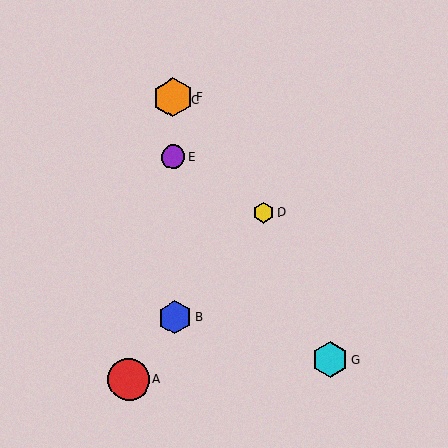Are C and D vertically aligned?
No, C is at x≈173 and D is at x≈263.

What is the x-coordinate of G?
Object G is at x≈330.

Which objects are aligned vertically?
Objects B, C, E, F are aligned vertically.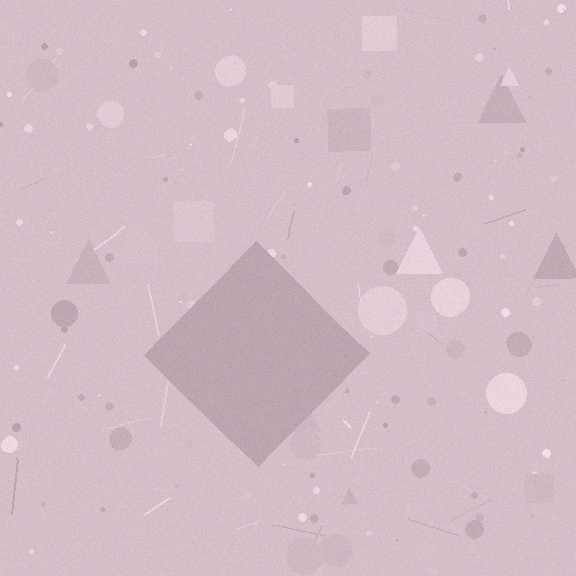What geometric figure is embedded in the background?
A diamond is embedded in the background.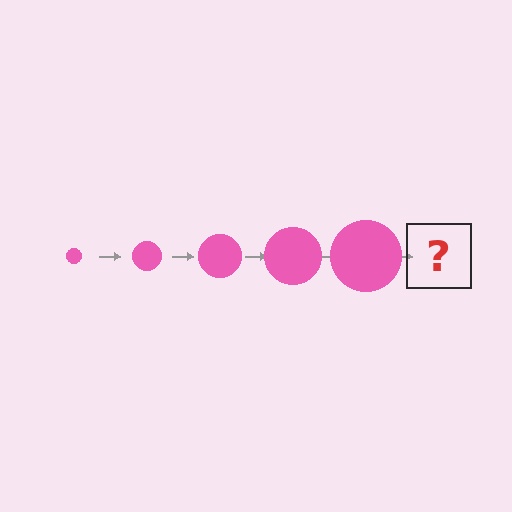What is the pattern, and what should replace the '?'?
The pattern is that the circle gets progressively larger each step. The '?' should be a pink circle, larger than the previous one.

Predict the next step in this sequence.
The next step is a pink circle, larger than the previous one.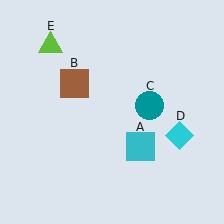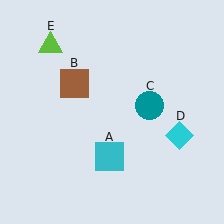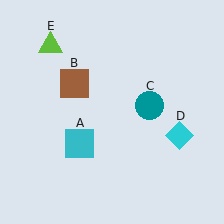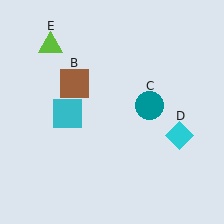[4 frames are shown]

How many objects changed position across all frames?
1 object changed position: cyan square (object A).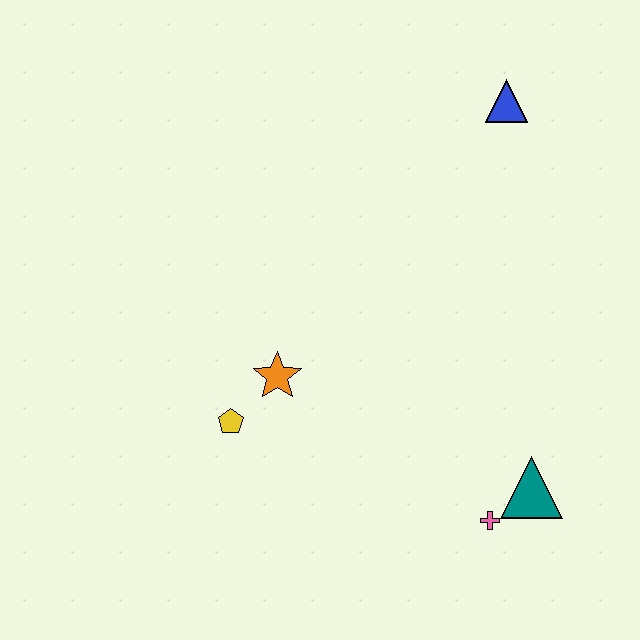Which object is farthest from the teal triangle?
The blue triangle is farthest from the teal triangle.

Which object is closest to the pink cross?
The teal triangle is closest to the pink cross.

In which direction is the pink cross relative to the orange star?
The pink cross is to the right of the orange star.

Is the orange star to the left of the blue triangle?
Yes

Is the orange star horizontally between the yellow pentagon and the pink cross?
Yes